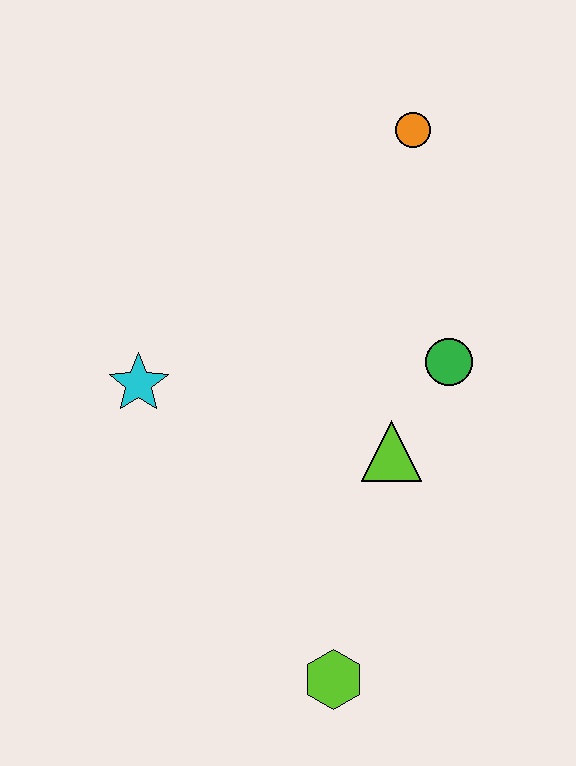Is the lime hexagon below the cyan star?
Yes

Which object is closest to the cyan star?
The lime triangle is closest to the cyan star.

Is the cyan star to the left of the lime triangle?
Yes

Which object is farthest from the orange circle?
The lime hexagon is farthest from the orange circle.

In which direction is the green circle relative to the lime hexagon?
The green circle is above the lime hexagon.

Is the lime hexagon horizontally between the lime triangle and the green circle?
No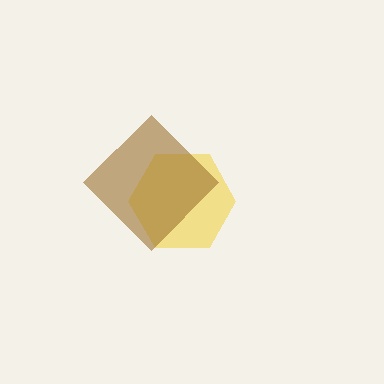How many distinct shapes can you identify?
There are 2 distinct shapes: a yellow hexagon, a brown diamond.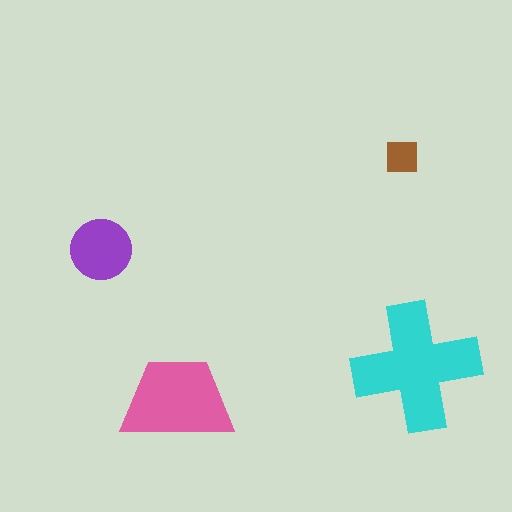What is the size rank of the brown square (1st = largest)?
4th.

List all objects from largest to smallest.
The cyan cross, the pink trapezoid, the purple circle, the brown square.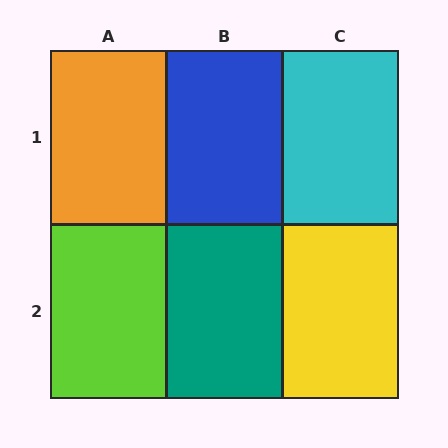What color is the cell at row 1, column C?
Cyan.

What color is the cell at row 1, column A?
Orange.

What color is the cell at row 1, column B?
Blue.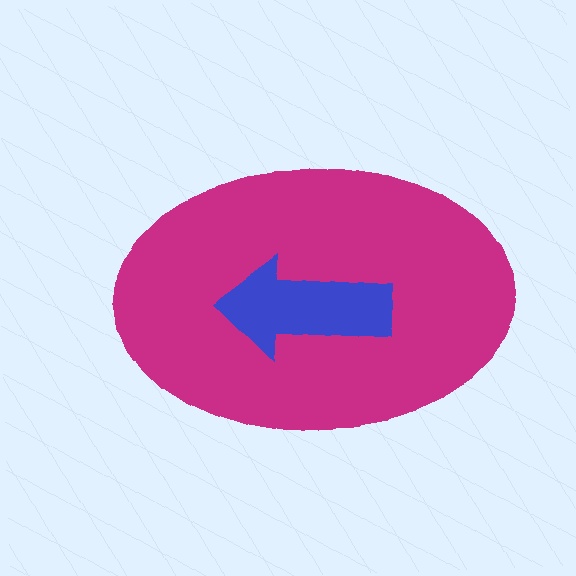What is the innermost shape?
The blue arrow.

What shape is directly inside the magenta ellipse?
The blue arrow.